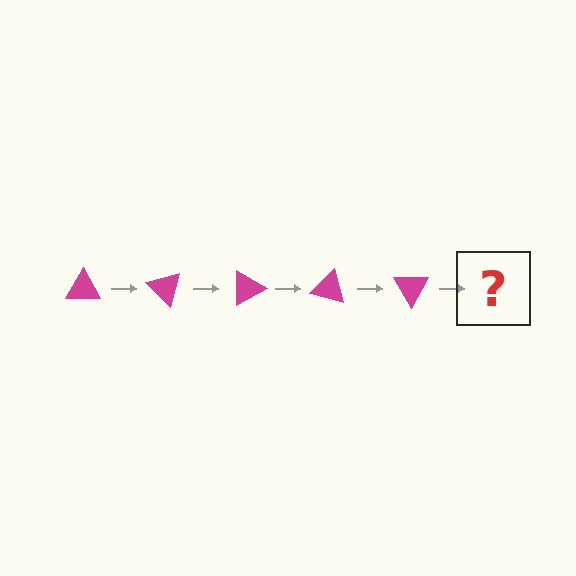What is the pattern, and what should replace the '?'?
The pattern is that the triangle rotates 45 degrees each step. The '?' should be a magenta triangle rotated 225 degrees.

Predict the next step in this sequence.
The next step is a magenta triangle rotated 225 degrees.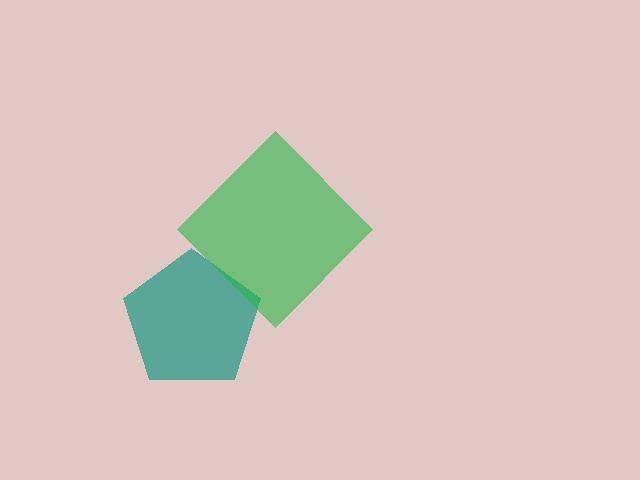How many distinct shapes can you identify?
There are 2 distinct shapes: a teal pentagon, a green diamond.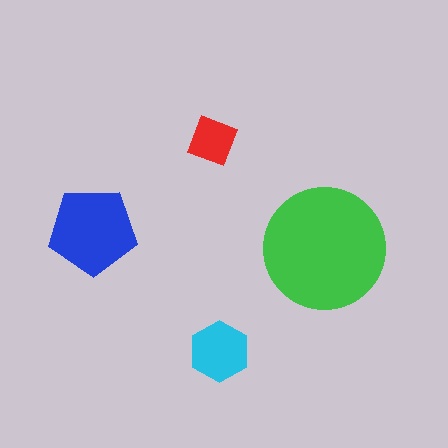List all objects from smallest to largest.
The red diamond, the cyan hexagon, the blue pentagon, the green circle.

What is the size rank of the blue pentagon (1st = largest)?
2nd.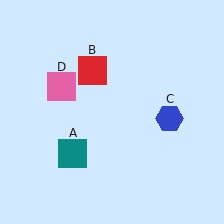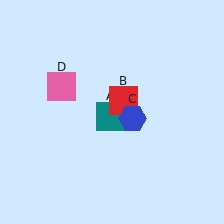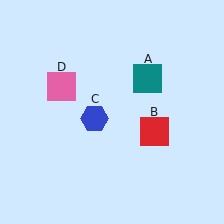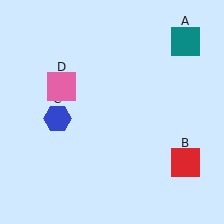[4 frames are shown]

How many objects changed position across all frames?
3 objects changed position: teal square (object A), red square (object B), blue hexagon (object C).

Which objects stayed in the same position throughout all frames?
Pink square (object D) remained stationary.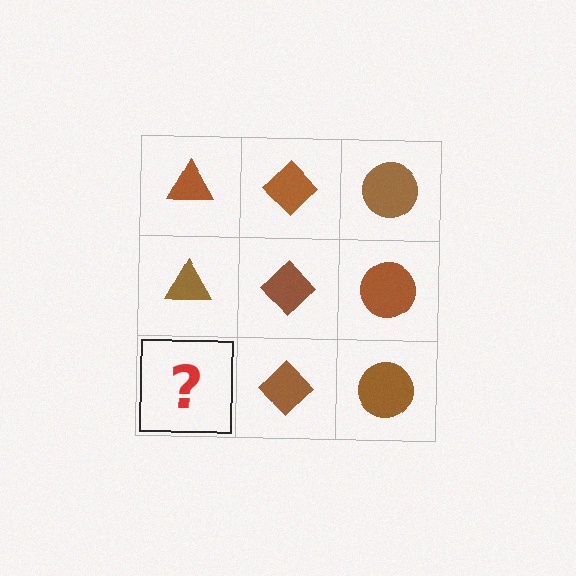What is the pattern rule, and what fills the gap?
The rule is that each column has a consistent shape. The gap should be filled with a brown triangle.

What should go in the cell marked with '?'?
The missing cell should contain a brown triangle.